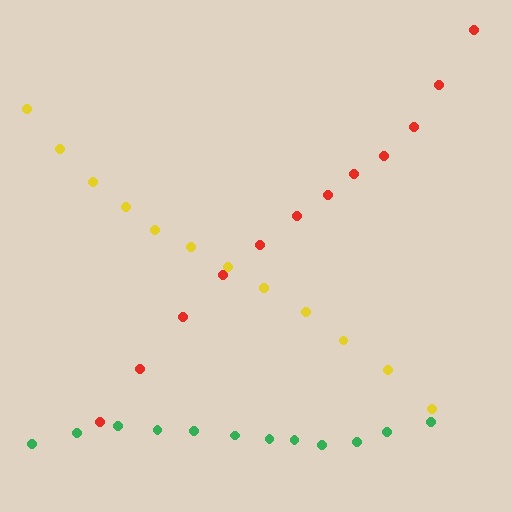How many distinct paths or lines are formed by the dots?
There are 3 distinct paths.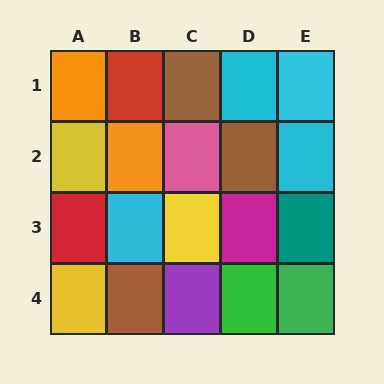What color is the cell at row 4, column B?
Brown.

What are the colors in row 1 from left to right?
Orange, red, brown, cyan, cyan.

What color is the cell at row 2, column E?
Cyan.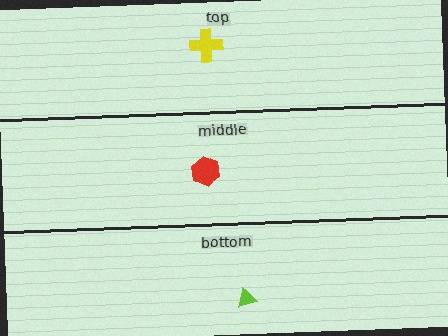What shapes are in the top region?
The yellow cross.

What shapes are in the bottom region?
The lime triangle.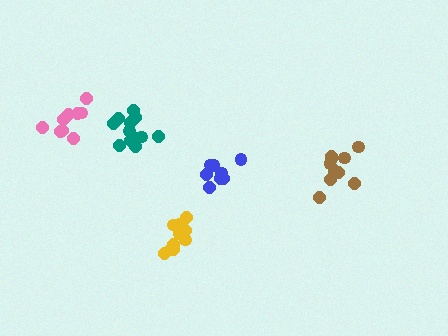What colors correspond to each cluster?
The clusters are colored: brown, blue, pink, teal, yellow.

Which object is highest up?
The pink cluster is topmost.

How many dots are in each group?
Group 1: 10 dots, Group 2: 8 dots, Group 3: 9 dots, Group 4: 13 dots, Group 5: 10 dots (50 total).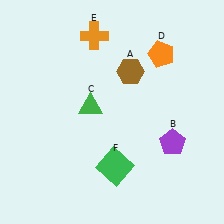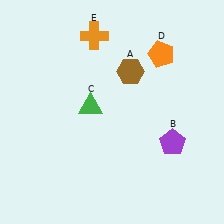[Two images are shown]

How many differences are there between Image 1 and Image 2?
There is 1 difference between the two images.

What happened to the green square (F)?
The green square (F) was removed in Image 2. It was in the bottom-right area of Image 1.